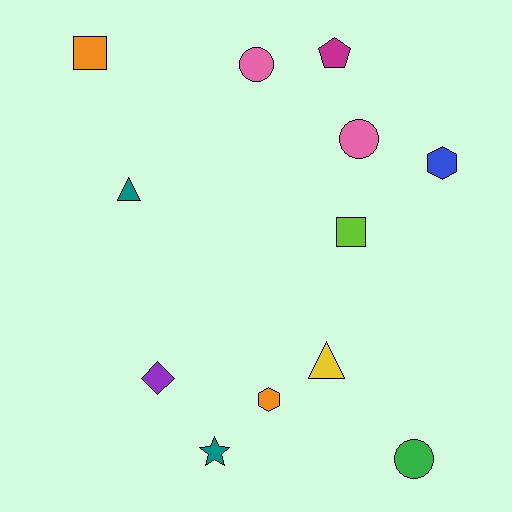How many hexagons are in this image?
There are 2 hexagons.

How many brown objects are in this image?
There are no brown objects.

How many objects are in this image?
There are 12 objects.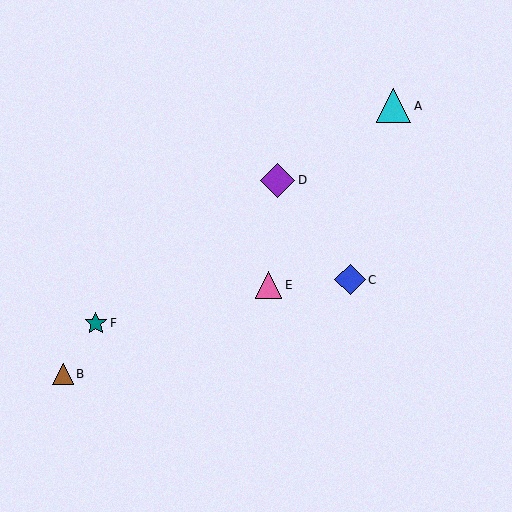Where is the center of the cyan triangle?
The center of the cyan triangle is at (394, 106).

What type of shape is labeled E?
Shape E is a pink triangle.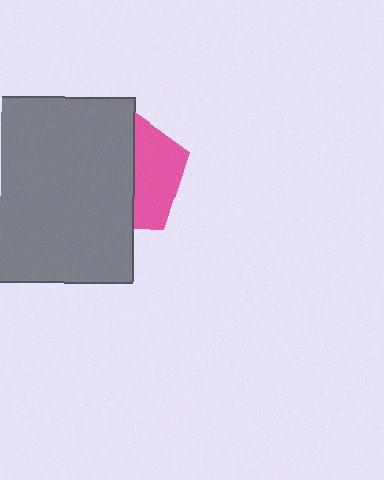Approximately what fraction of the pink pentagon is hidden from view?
Roughly 61% of the pink pentagon is hidden behind the gray square.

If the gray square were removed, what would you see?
You would see the complete pink pentagon.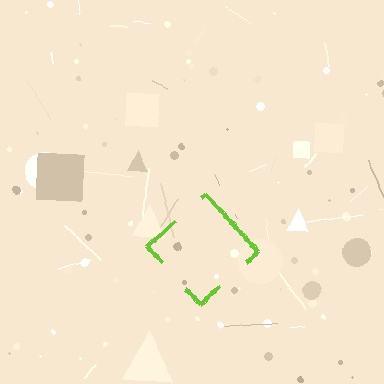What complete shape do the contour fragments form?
The contour fragments form a diamond.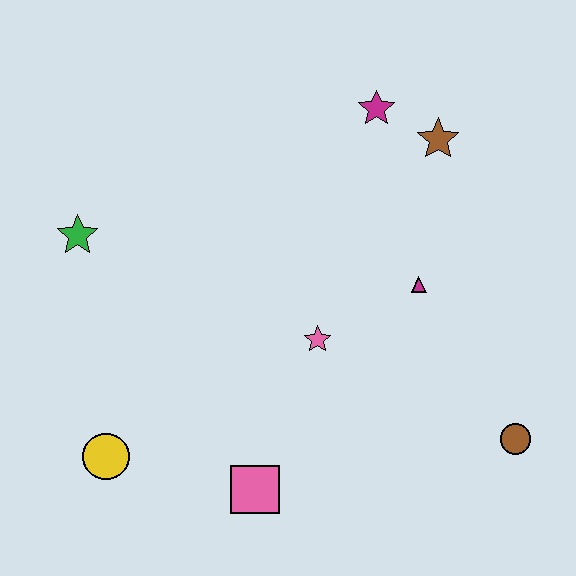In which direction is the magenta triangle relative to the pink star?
The magenta triangle is to the right of the pink star.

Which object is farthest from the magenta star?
The yellow circle is farthest from the magenta star.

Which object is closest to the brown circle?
The magenta triangle is closest to the brown circle.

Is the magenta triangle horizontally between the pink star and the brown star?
Yes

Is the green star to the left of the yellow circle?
Yes